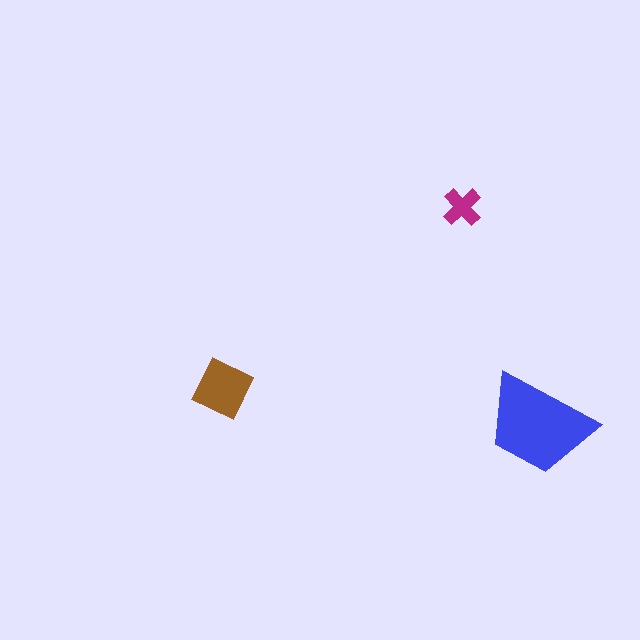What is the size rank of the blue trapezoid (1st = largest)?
1st.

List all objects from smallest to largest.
The magenta cross, the brown diamond, the blue trapezoid.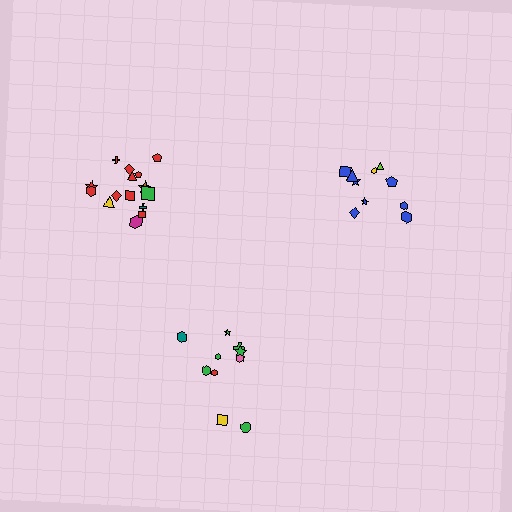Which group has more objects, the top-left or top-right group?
The top-left group.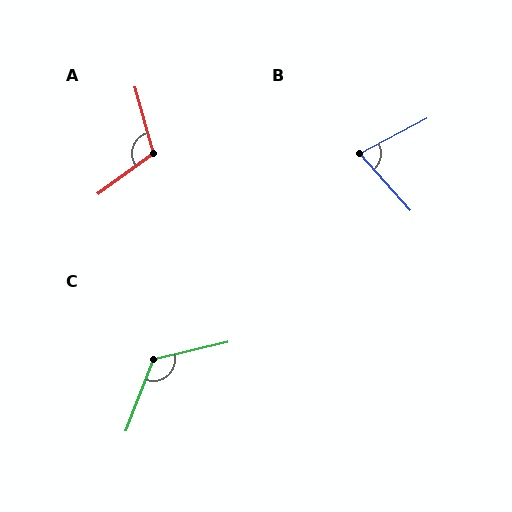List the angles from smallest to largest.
B (76°), A (110°), C (124°).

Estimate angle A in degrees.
Approximately 110 degrees.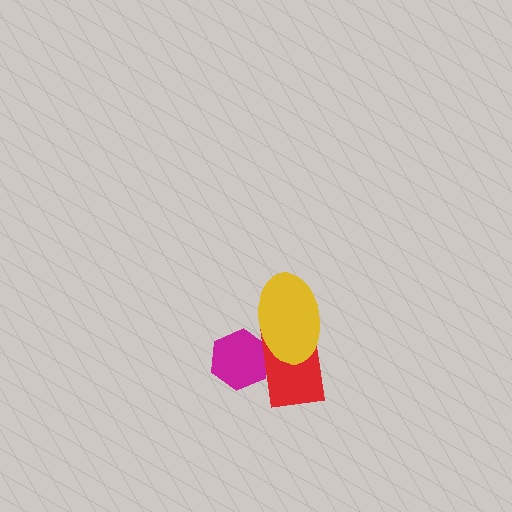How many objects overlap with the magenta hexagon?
2 objects overlap with the magenta hexagon.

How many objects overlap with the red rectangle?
2 objects overlap with the red rectangle.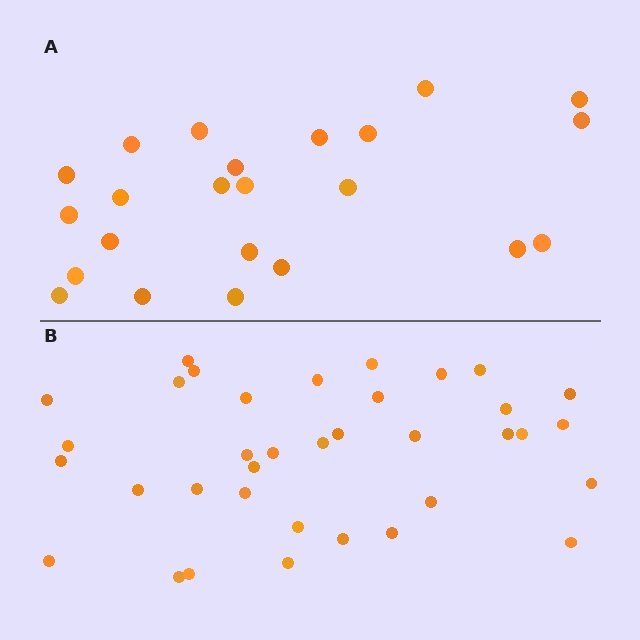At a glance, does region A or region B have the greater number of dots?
Region B (the bottom region) has more dots.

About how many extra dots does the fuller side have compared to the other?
Region B has approximately 15 more dots than region A.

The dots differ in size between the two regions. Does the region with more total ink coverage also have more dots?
No. Region A has more total ink coverage because its dots are larger, but region B actually contains more individual dots. Total area can be misleading — the number of items is what matters here.